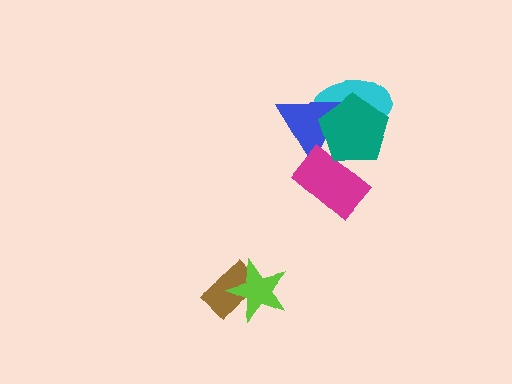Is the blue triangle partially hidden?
Yes, it is partially covered by another shape.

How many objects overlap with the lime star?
1 object overlaps with the lime star.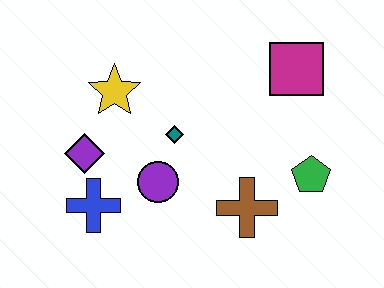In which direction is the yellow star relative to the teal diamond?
The yellow star is to the left of the teal diamond.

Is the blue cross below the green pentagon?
Yes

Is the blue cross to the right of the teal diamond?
No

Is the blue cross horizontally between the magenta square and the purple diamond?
Yes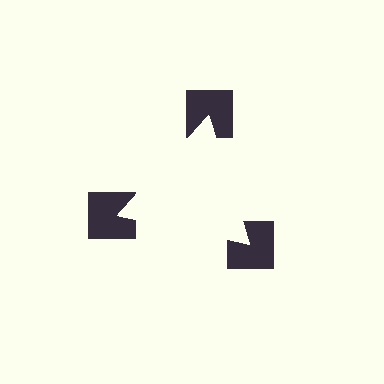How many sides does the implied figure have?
3 sides.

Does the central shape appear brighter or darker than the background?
It typically appears slightly brighter than the background, even though no actual brightness change is drawn.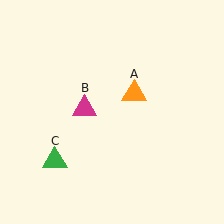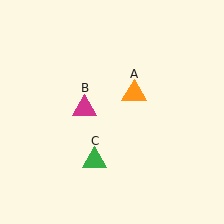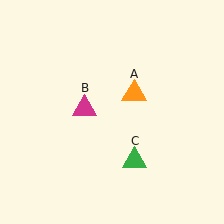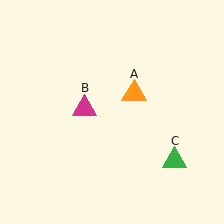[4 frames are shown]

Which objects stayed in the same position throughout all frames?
Orange triangle (object A) and magenta triangle (object B) remained stationary.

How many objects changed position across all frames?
1 object changed position: green triangle (object C).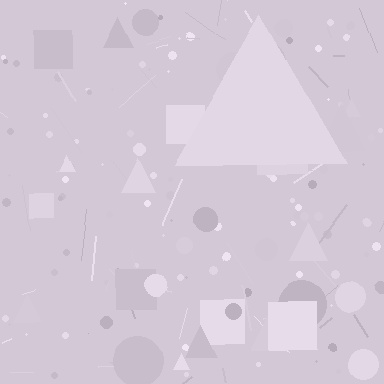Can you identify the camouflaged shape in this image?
The camouflaged shape is a triangle.